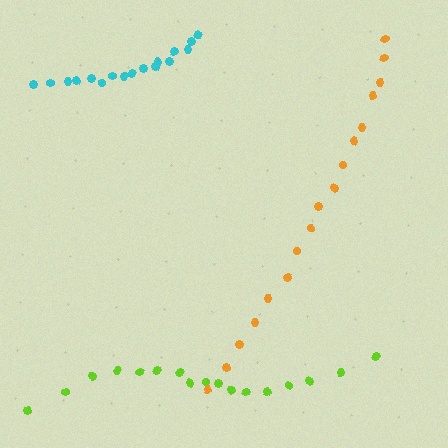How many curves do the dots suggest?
There are 3 distinct paths.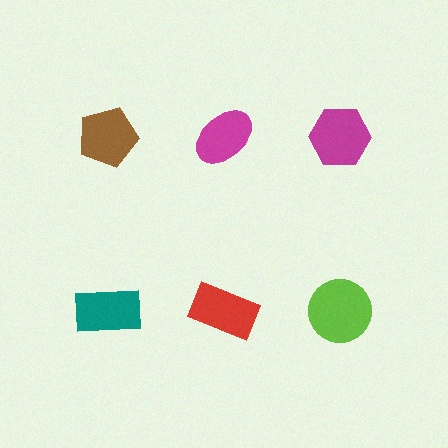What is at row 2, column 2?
A red rectangle.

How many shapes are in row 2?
3 shapes.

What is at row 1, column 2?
A magenta ellipse.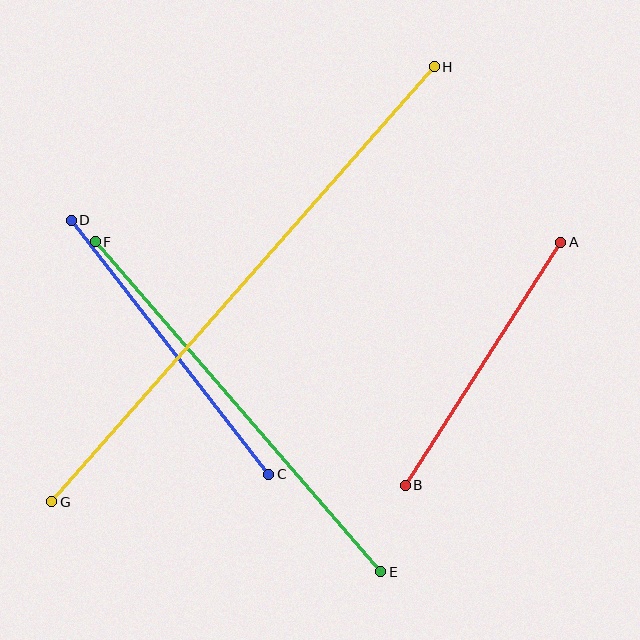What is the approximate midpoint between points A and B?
The midpoint is at approximately (483, 364) pixels.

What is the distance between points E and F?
The distance is approximately 436 pixels.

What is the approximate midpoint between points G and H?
The midpoint is at approximately (243, 284) pixels.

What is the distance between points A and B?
The distance is approximately 288 pixels.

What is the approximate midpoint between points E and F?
The midpoint is at approximately (238, 407) pixels.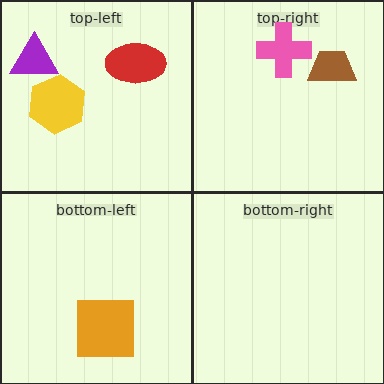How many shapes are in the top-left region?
3.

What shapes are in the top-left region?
The yellow hexagon, the purple triangle, the red ellipse.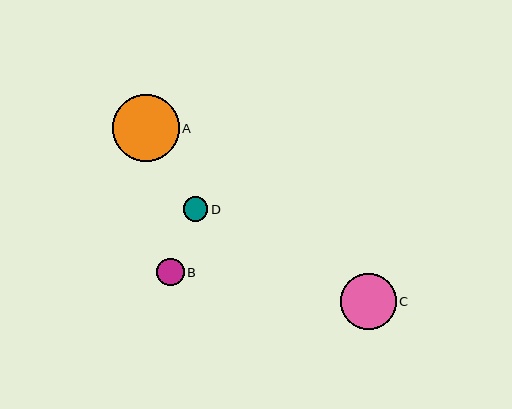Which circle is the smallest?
Circle D is the smallest with a size of approximately 24 pixels.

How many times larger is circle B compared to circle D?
Circle B is approximately 1.1 times the size of circle D.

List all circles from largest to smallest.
From largest to smallest: A, C, B, D.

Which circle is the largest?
Circle A is the largest with a size of approximately 67 pixels.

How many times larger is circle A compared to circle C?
Circle A is approximately 1.2 times the size of circle C.